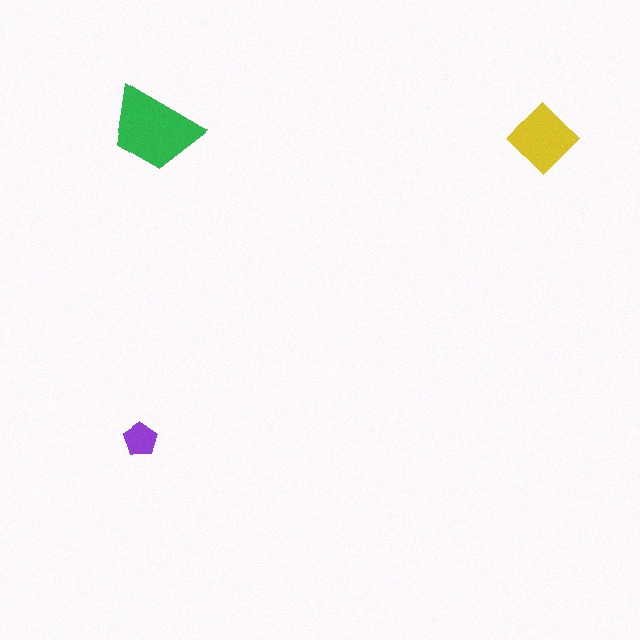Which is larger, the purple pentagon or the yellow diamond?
The yellow diamond.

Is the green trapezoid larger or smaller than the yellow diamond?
Larger.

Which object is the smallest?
The purple pentagon.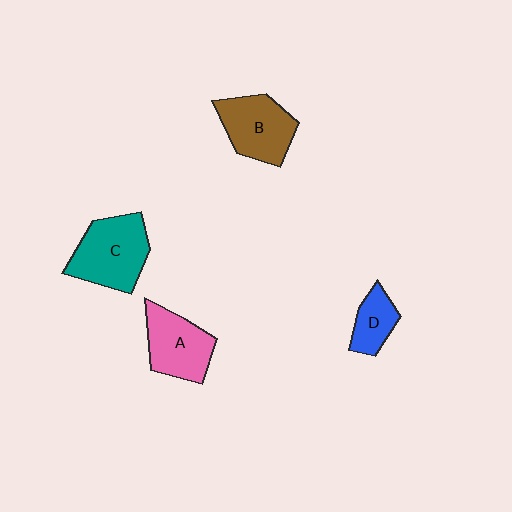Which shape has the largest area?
Shape C (teal).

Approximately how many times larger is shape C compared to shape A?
Approximately 1.2 times.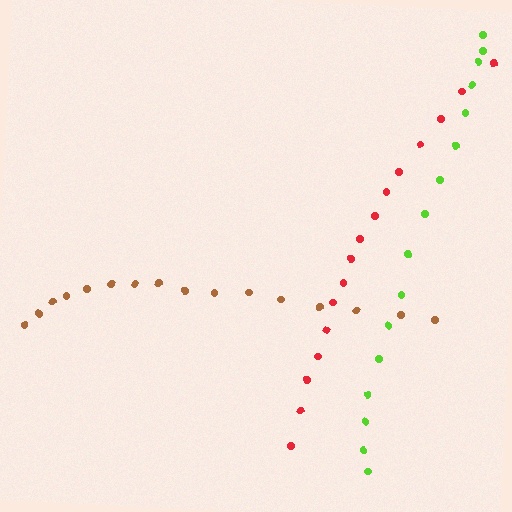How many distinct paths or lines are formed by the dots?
There are 3 distinct paths.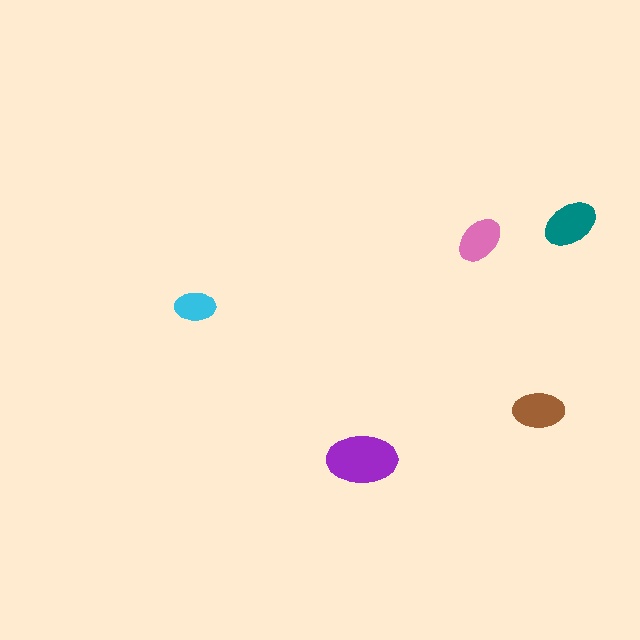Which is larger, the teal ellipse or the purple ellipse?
The purple one.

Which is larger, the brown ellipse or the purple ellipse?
The purple one.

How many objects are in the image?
There are 5 objects in the image.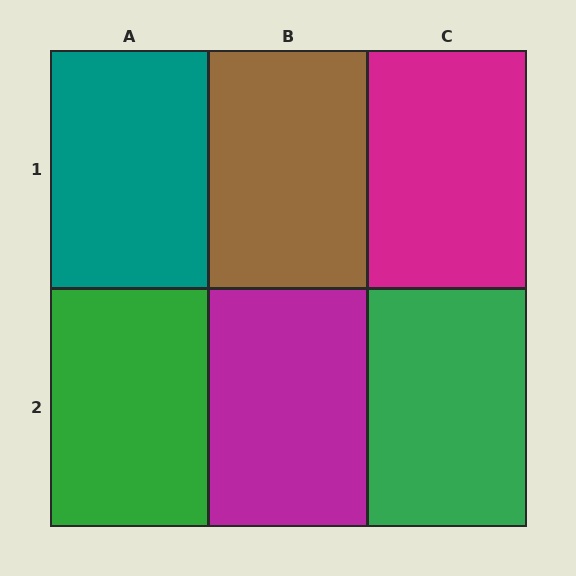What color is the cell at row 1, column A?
Teal.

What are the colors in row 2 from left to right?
Green, magenta, green.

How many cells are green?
2 cells are green.